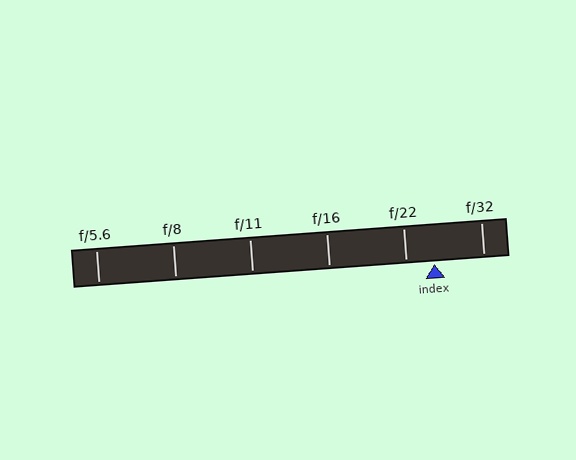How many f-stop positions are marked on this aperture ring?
There are 6 f-stop positions marked.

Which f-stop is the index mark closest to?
The index mark is closest to f/22.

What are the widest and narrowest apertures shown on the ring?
The widest aperture shown is f/5.6 and the narrowest is f/32.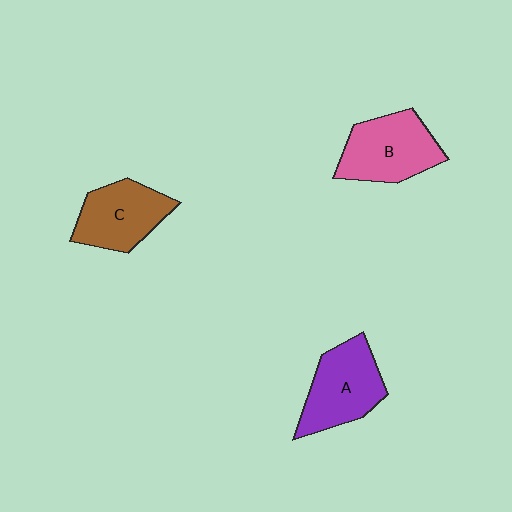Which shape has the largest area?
Shape B (pink).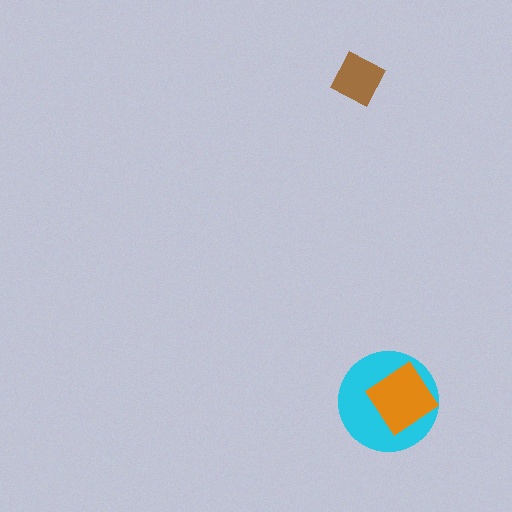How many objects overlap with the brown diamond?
0 objects overlap with the brown diamond.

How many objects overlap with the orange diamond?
1 object overlaps with the orange diamond.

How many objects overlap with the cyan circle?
1 object overlaps with the cyan circle.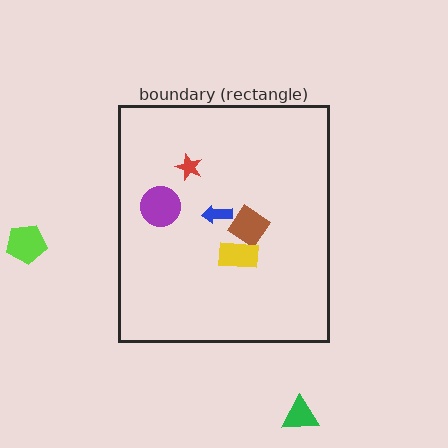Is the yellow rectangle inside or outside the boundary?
Inside.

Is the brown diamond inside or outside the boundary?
Inside.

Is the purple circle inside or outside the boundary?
Inside.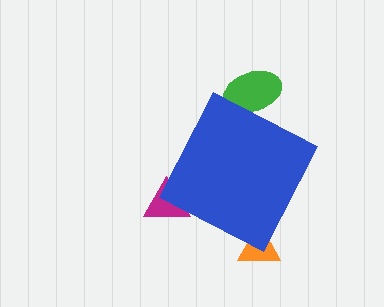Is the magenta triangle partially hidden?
Yes, the magenta triangle is partially hidden behind the blue diamond.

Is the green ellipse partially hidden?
Yes, the green ellipse is partially hidden behind the blue diamond.